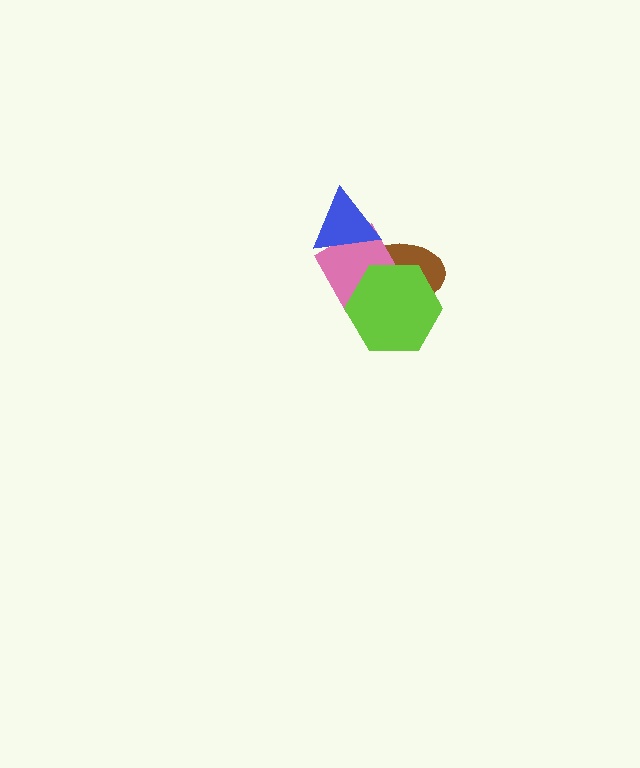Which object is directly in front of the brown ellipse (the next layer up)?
The pink diamond is directly in front of the brown ellipse.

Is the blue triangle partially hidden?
No, no other shape covers it.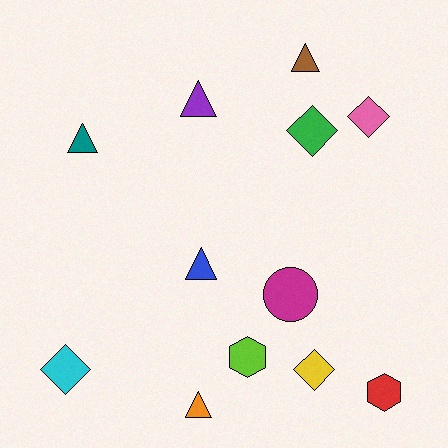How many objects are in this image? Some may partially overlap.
There are 12 objects.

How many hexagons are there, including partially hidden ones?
There are 2 hexagons.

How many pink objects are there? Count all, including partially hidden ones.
There is 1 pink object.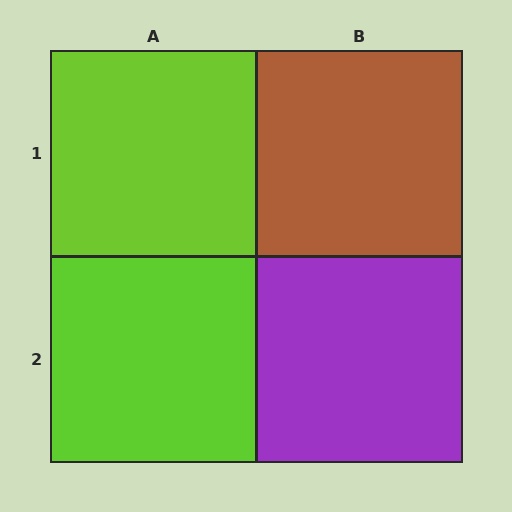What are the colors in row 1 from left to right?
Lime, brown.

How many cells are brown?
1 cell is brown.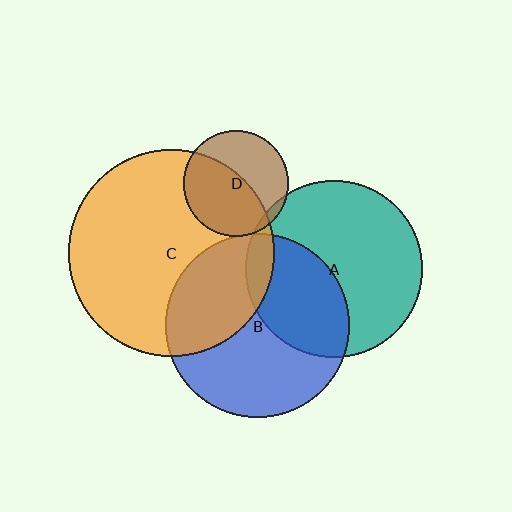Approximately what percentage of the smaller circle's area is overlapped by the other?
Approximately 5%.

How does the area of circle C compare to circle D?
Approximately 3.8 times.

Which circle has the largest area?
Circle C (orange).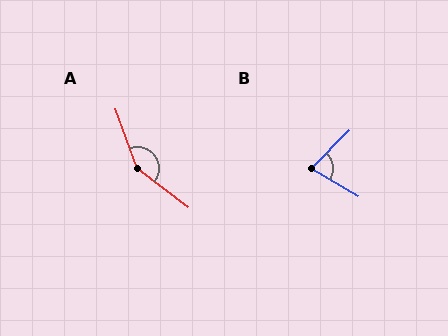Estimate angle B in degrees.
Approximately 75 degrees.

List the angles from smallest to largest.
B (75°), A (148°).